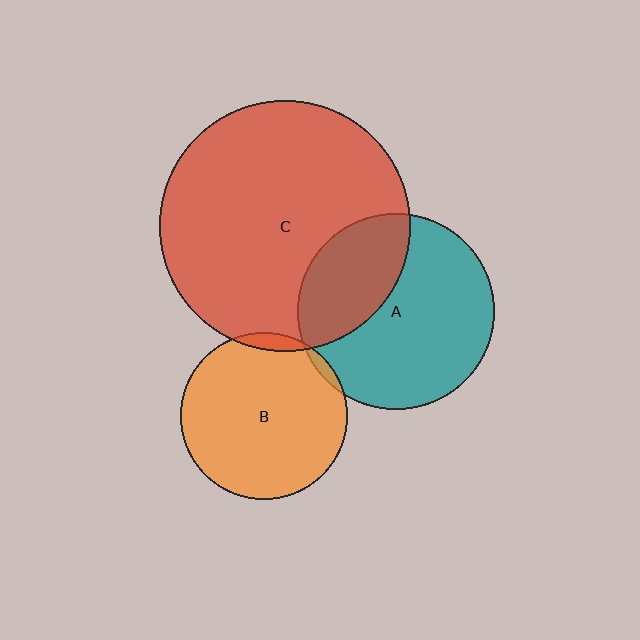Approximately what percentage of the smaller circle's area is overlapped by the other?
Approximately 5%.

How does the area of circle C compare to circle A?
Approximately 1.6 times.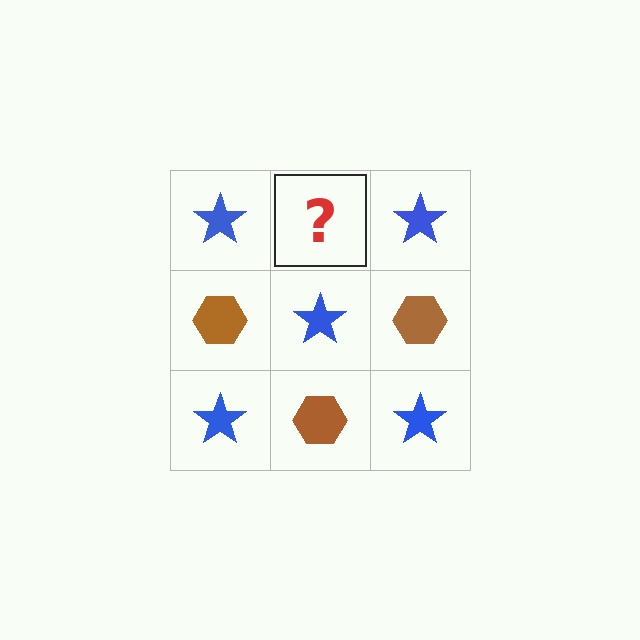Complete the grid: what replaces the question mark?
The question mark should be replaced with a brown hexagon.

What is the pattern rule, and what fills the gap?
The rule is that it alternates blue star and brown hexagon in a checkerboard pattern. The gap should be filled with a brown hexagon.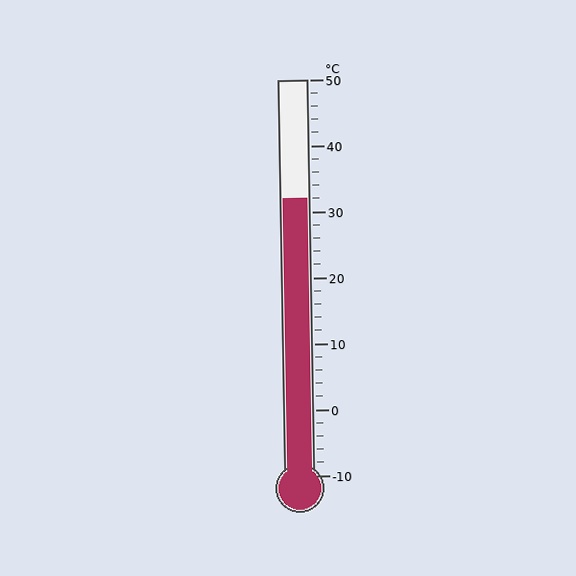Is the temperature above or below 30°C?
The temperature is above 30°C.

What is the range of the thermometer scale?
The thermometer scale ranges from -10°C to 50°C.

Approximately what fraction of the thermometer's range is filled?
The thermometer is filled to approximately 70% of its range.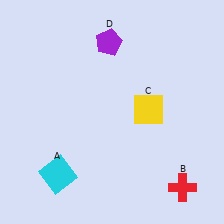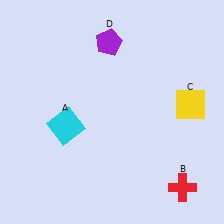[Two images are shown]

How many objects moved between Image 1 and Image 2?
2 objects moved between the two images.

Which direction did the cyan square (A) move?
The cyan square (A) moved up.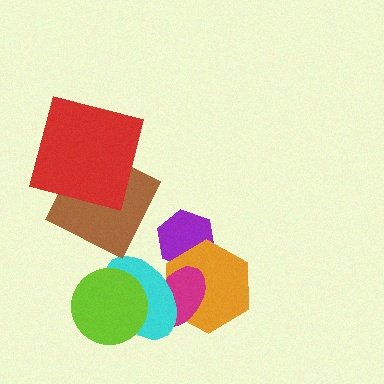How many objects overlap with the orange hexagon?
3 objects overlap with the orange hexagon.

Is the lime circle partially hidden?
No, no other shape covers it.